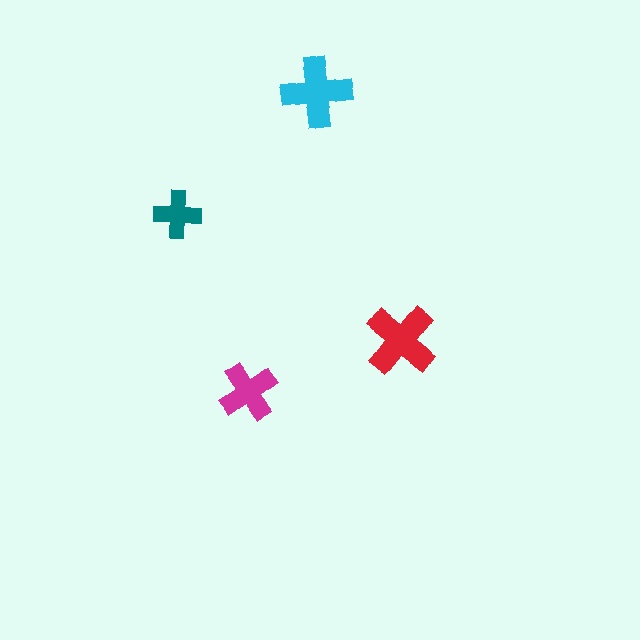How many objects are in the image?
There are 4 objects in the image.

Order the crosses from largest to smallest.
the red one, the cyan one, the magenta one, the teal one.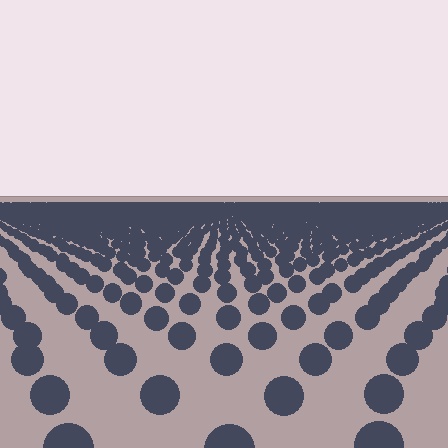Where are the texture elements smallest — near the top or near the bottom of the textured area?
Near the top.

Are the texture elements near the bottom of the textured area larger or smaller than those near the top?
Larger. Near the bottom, elements are closer to the viewer and appear at a bigger on-screen size.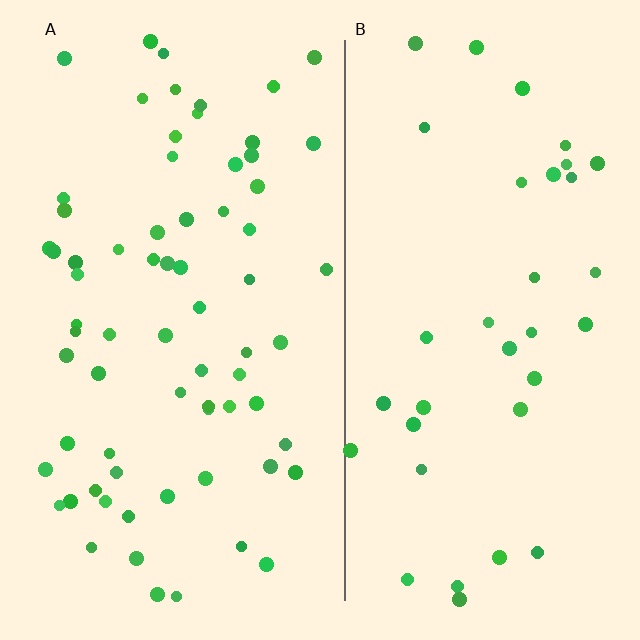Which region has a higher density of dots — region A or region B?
A (the left).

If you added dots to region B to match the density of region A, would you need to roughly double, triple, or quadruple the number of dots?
Approximately double.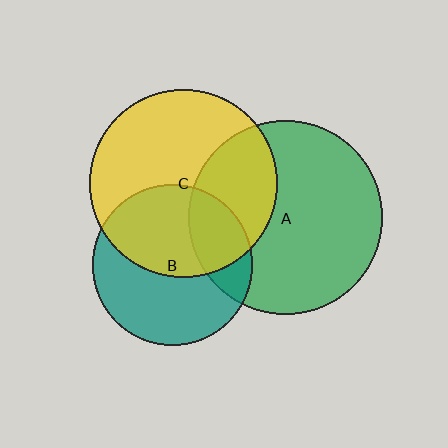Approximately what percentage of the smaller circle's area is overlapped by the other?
Approximately 50%.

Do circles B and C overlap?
Yes.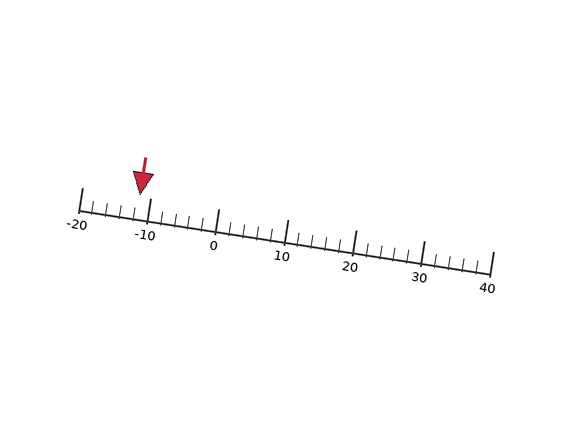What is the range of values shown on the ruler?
The ruler shows values from -20 to 40.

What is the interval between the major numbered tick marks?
The major tick marks are spaced 10 units apart.